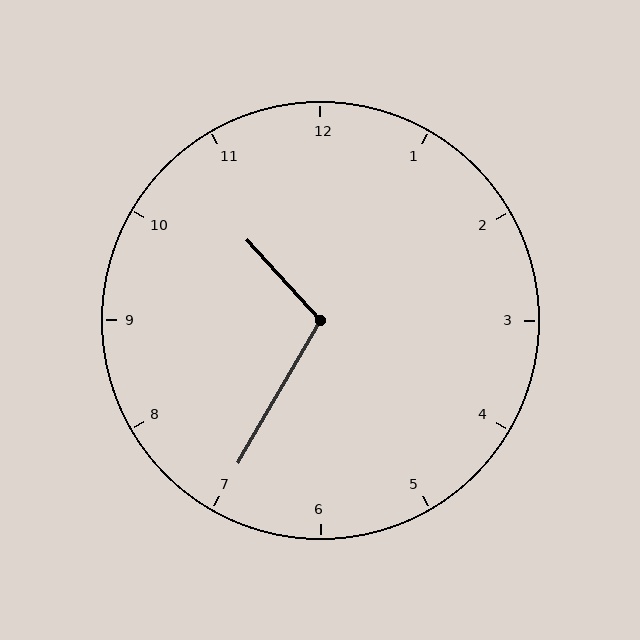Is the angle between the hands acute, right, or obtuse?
It is obtuse.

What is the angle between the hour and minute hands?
Approximately 108 degrees.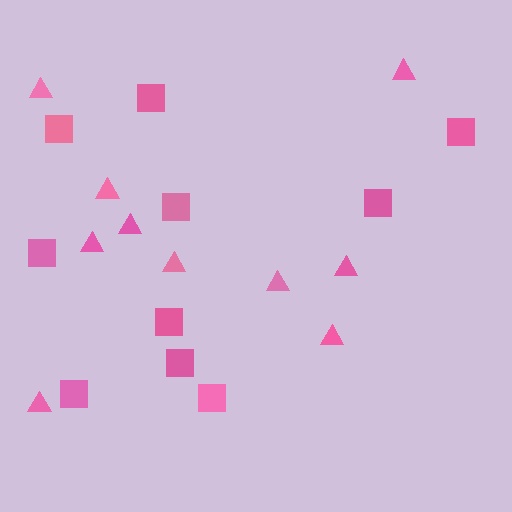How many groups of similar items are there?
There are 2 groups: one group of triangles (10) and one group of squares (10).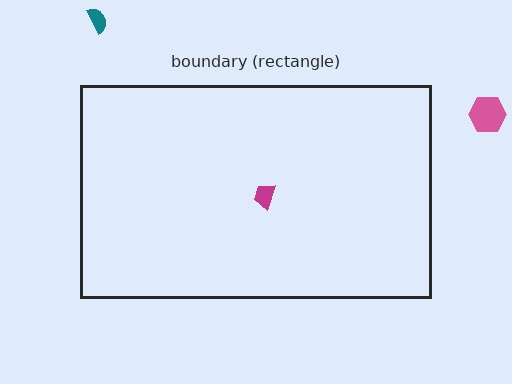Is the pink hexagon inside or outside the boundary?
Outside.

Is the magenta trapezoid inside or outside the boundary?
Inside.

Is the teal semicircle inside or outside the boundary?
Outside.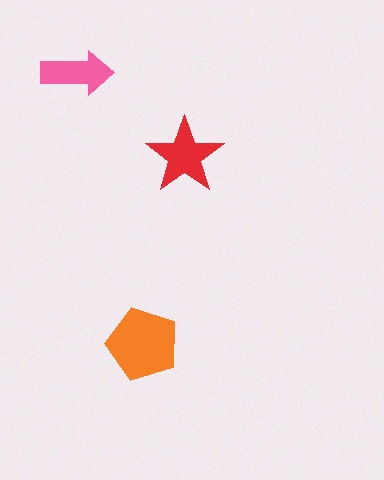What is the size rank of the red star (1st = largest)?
2nd.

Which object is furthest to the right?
The red star is rightmost.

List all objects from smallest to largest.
The pink arrow, the red star, the orange pentagon.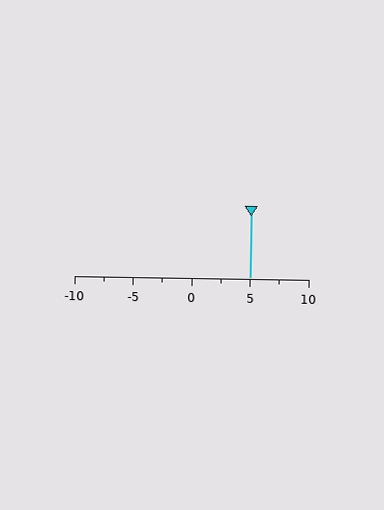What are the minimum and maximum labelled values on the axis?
The axis runs from -10 to 10.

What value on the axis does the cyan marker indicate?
The marker indicates approximately 5.